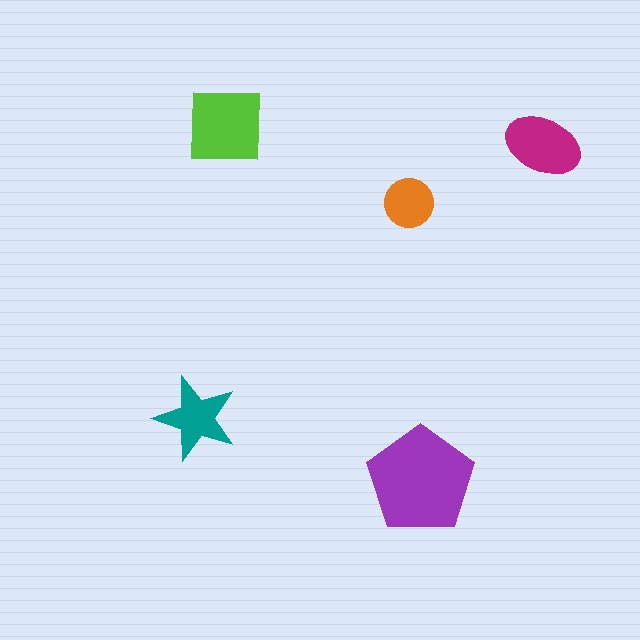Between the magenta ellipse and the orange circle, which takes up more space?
The magenta ellipse.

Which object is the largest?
The purple pentagon.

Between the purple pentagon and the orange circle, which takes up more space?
The purple pentagon.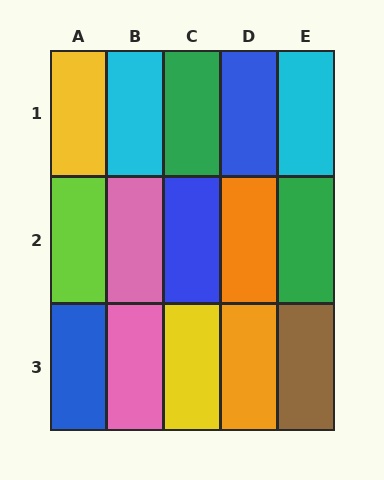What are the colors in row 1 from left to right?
Yellow, cyan, green, blue, cyan.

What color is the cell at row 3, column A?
Blue.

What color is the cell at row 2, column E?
Green.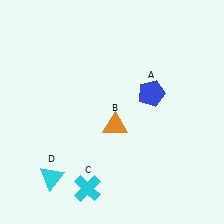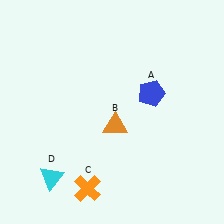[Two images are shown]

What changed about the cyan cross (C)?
In Image 1, C is cyan. In Image 2, it changed to orange.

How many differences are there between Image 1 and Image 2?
There is 1 difference between the two images.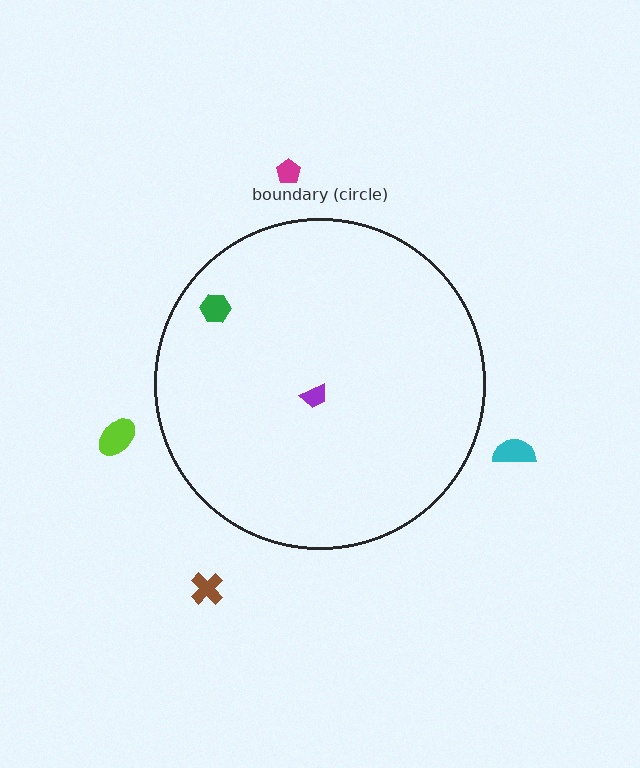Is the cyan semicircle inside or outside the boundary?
Outside.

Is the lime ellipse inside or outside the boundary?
Outside.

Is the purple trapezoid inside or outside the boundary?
Inside.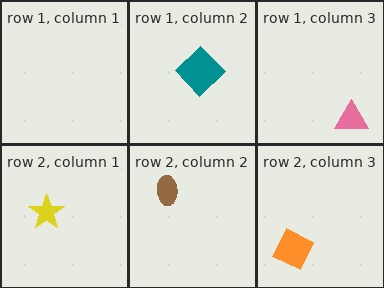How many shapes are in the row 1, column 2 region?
1.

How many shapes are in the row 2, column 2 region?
1.